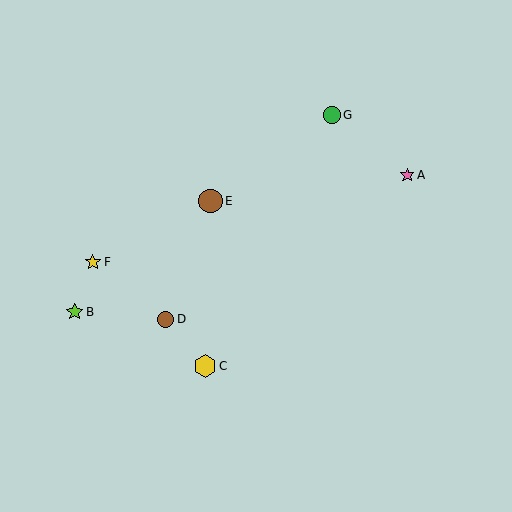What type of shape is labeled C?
Shape C is a yellow hexagon.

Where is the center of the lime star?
The center of the lime star is at (75, 312).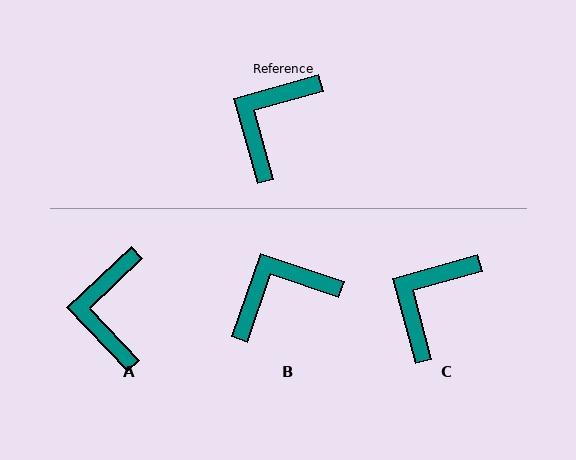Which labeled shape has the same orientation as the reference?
C.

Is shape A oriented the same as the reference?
No, it is off by about 28 degrees.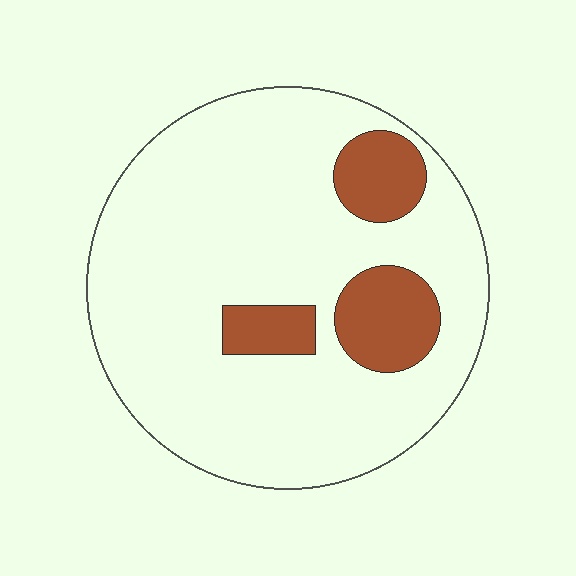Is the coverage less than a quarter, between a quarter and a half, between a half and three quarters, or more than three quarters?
Less than a quarter.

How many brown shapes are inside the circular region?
3.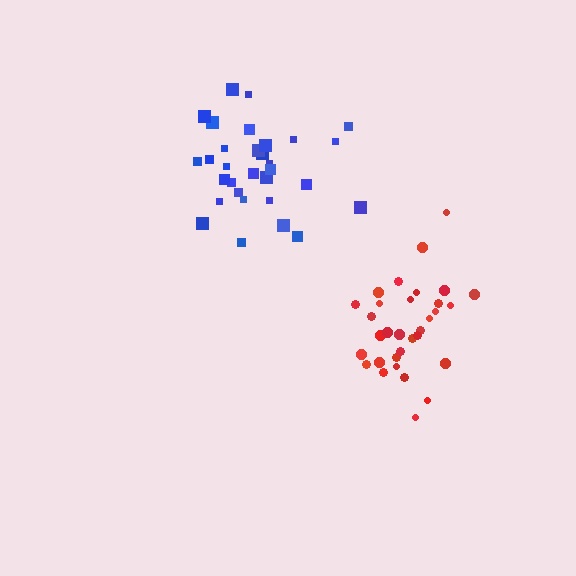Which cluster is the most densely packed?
Red.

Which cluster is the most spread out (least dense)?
Blue.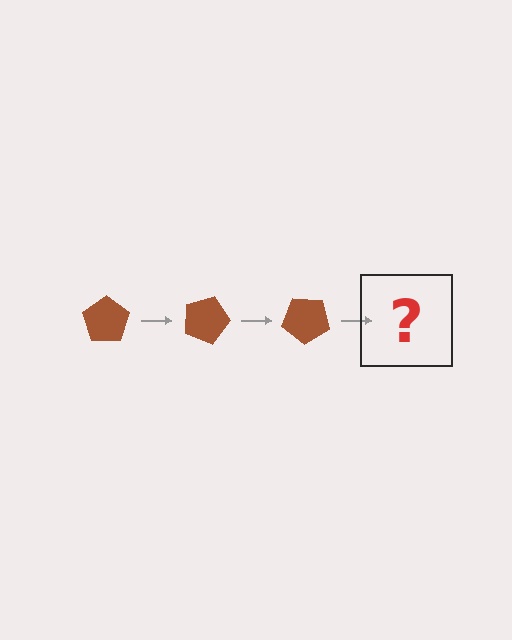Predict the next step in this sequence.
The next step is a brown pentagon rotated 60 degrees.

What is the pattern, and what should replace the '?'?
The pattern is that the pentagon rotates 20 degrees each step. The '?' should be a brown pentagon rotated 60 degrees.